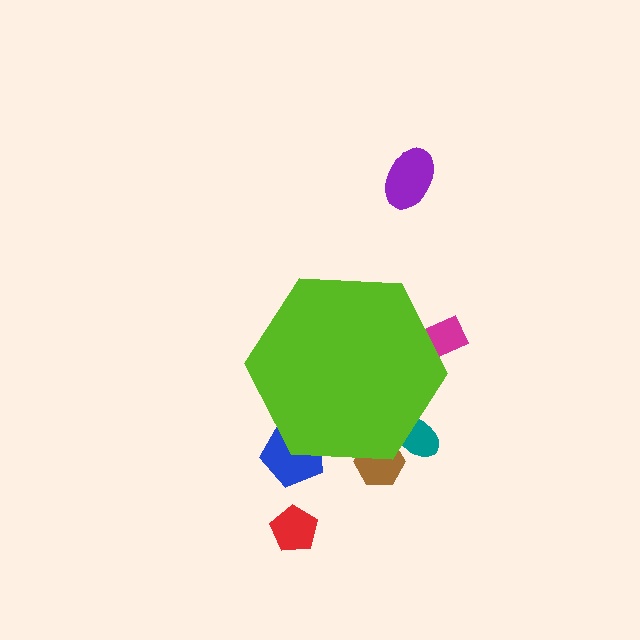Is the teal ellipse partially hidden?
Yes, the teal ellipse is partially hidden behind the lime hexagon.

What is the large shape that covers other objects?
A lime hexagon.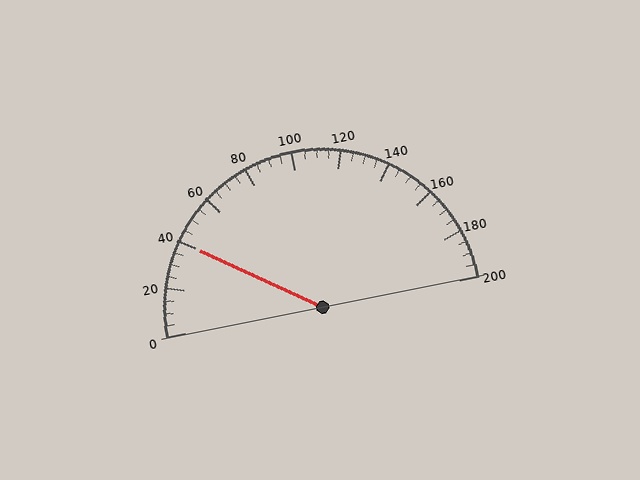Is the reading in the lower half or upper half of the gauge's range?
The reading is in the lower half of the range (0 to 200).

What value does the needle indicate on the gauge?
The needle indicates approximately 40.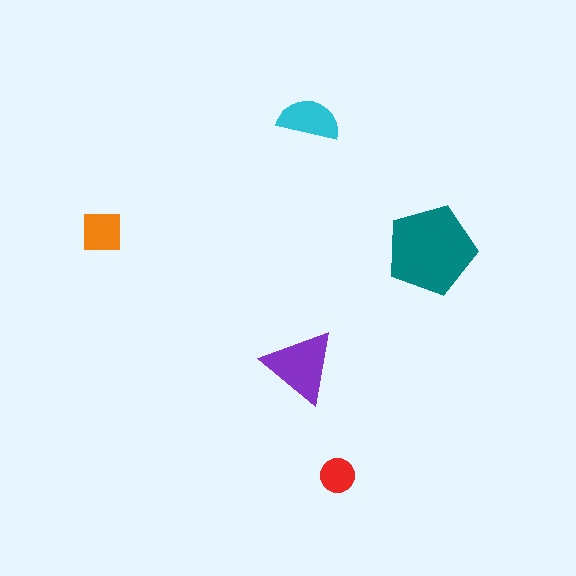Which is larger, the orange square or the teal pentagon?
The teal pentagon.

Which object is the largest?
The teal pentagon.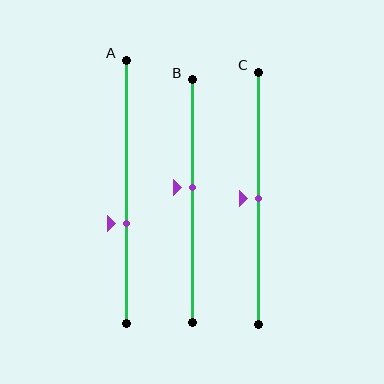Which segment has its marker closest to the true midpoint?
Segment C has its marker closest to the true midpoint.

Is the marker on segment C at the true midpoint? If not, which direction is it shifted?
Yes, the marker on segment C is at the true midpoint.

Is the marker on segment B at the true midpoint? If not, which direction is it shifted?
No, the marker on segment B is shifted upward by about 6% of the segment length.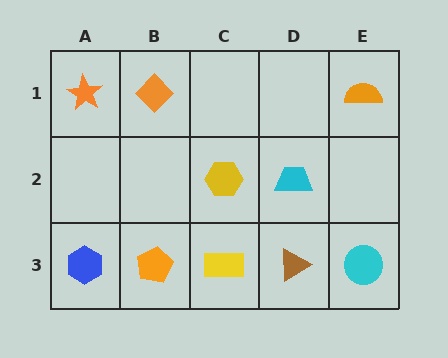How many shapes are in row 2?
2 shapes.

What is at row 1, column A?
An orange star.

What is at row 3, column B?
An orange pentagon.